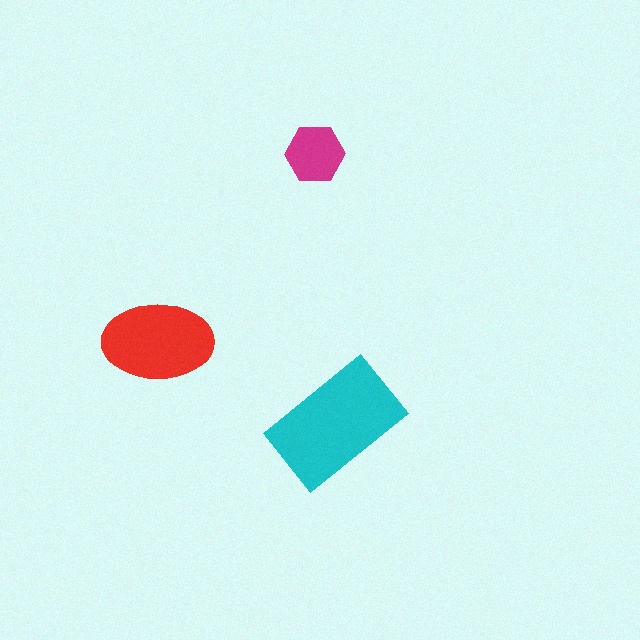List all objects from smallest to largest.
The magenta hexagon, the red ellipse, the cyan rectangle.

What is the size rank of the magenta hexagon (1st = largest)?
3rd.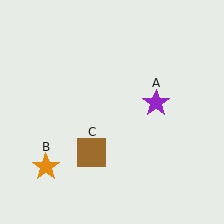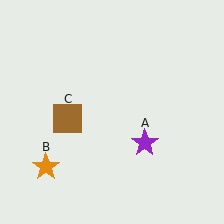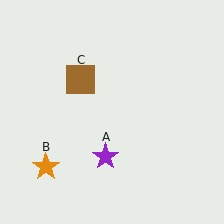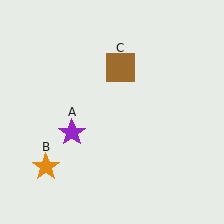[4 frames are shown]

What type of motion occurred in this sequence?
The purple star (object A), brown square (object C) rotated clockwise around the center of the scene.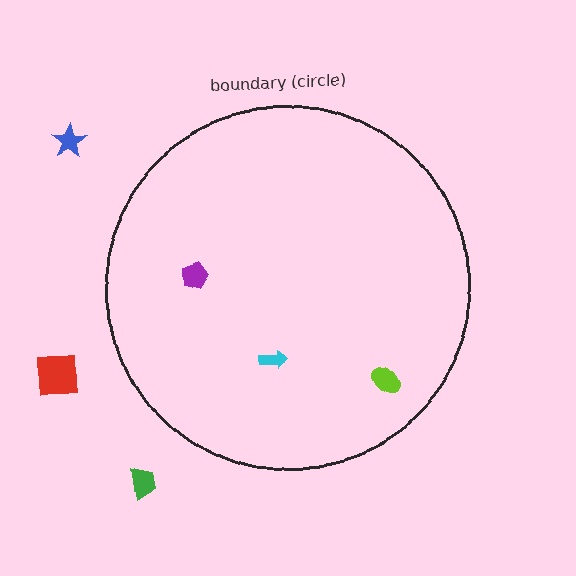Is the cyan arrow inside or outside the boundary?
Inside.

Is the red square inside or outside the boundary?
Outside.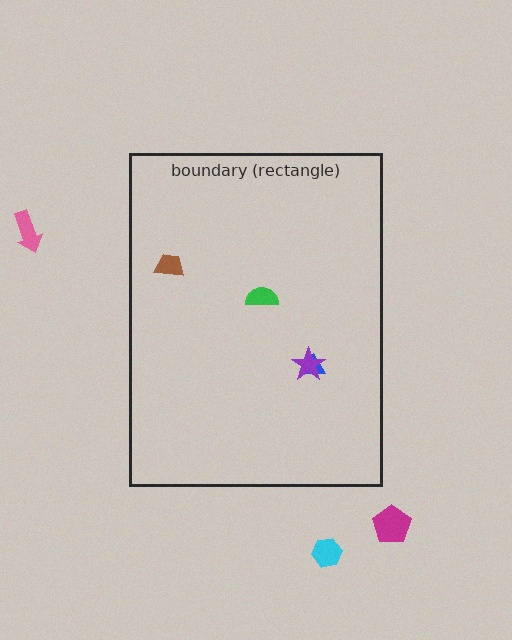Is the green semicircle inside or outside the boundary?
Inside.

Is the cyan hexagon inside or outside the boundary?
Outside.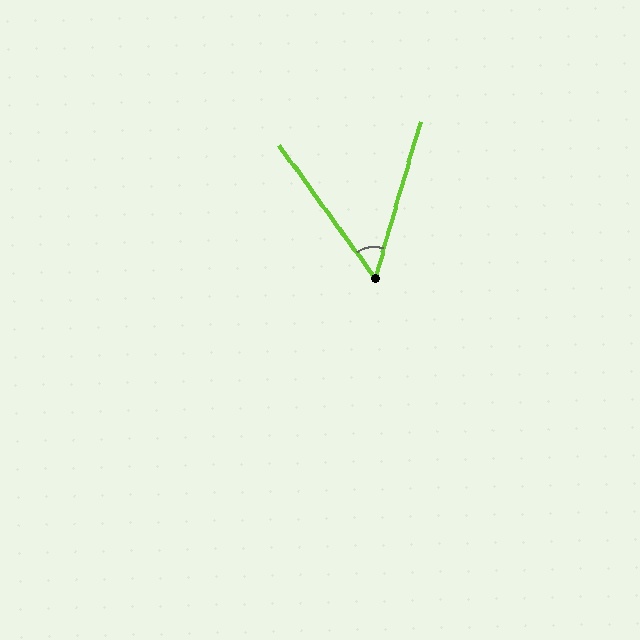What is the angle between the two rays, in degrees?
Approximately 52 degrees.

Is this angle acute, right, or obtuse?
It is acute.